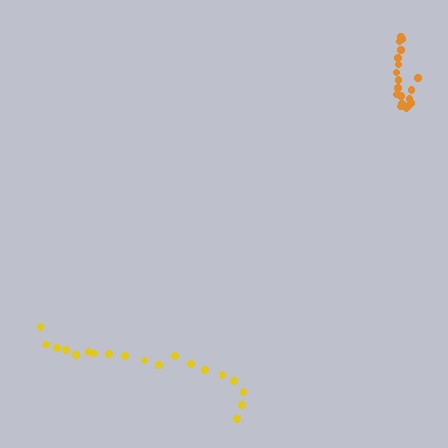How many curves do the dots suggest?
There are 2 distinct paths.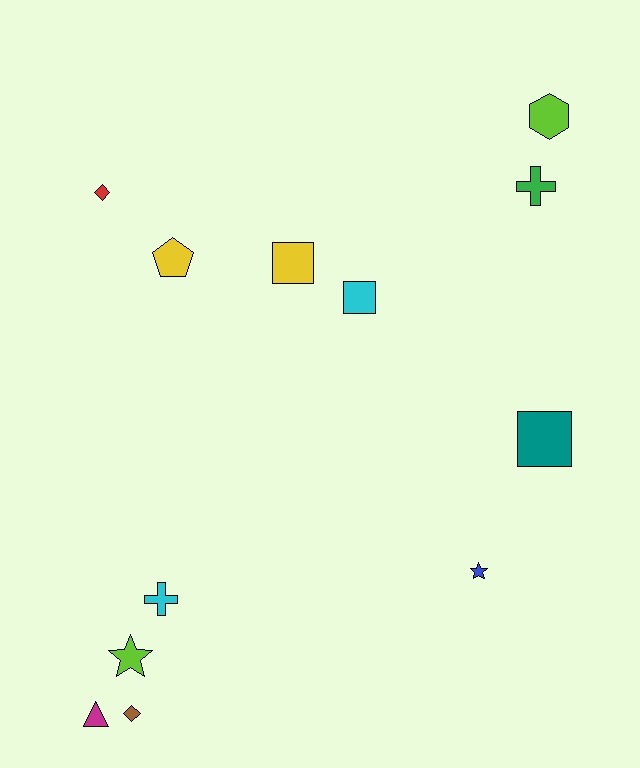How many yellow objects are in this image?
There are 2 yellow objects.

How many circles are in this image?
There are no circles.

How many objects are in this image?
There are 12 objects.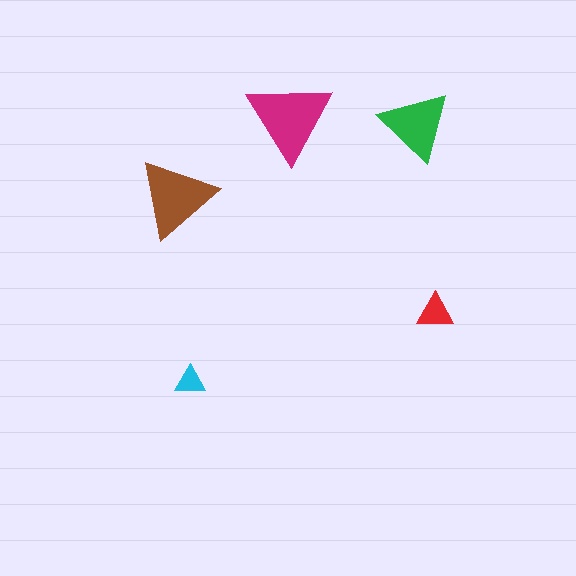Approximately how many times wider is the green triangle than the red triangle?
About 2 times wider.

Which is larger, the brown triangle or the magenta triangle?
The magenta one.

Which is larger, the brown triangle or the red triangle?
The brown one.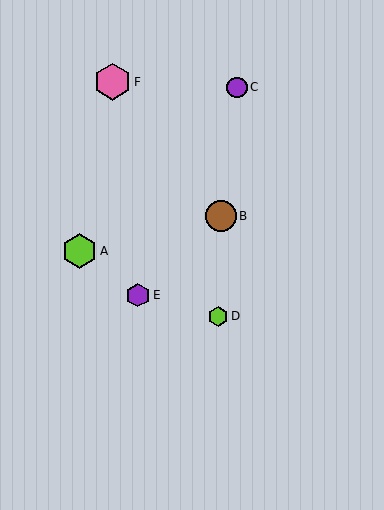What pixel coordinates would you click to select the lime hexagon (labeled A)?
Click at (79, 251) to select the lime hexagon A.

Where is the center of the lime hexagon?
The center of the lime hexagon is at (218, 316).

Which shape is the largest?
The pink hexagon (labeled F) is the largest.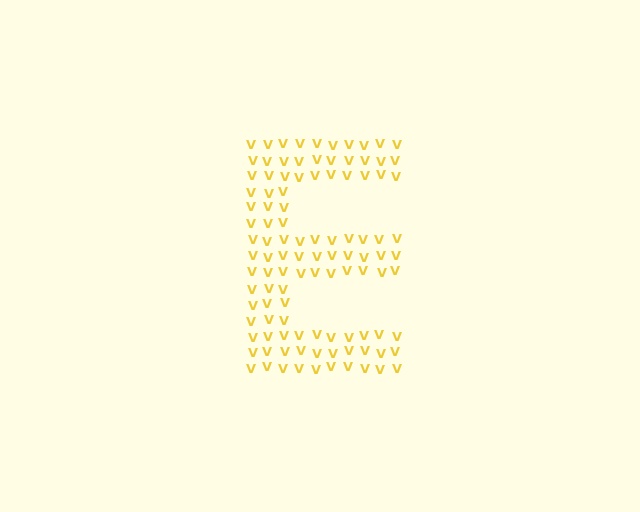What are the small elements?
The small elements are letter V's.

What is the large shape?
The large shape is the letter E.